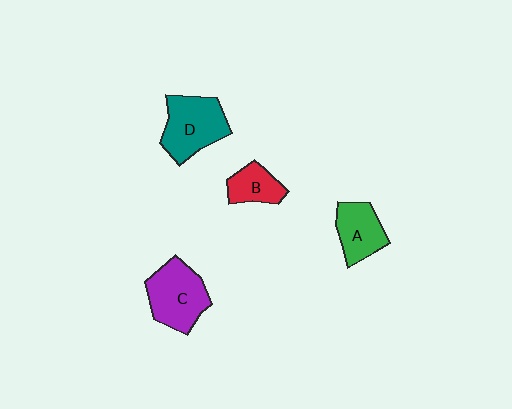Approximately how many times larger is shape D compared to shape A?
Approximately 1.4 times.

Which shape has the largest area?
Shape C (purple).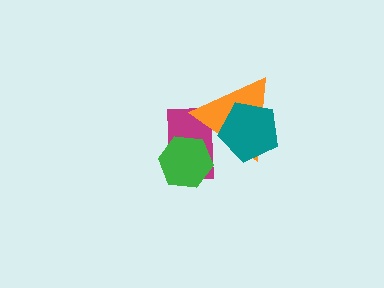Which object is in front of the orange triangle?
The teal pentagon is in front of the orange triangle.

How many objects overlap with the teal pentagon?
2 objects overlap with the teal pentagon.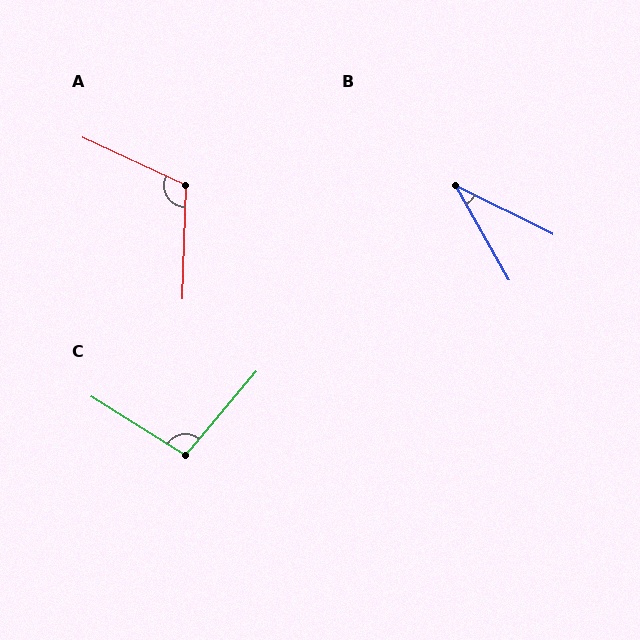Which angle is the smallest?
B, at approximately 34 degrees.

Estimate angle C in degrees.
Approximately 98 degrees.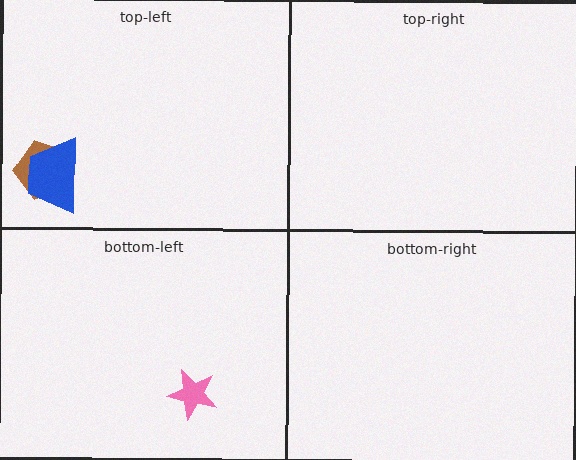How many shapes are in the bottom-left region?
1.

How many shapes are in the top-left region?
2.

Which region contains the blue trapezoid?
The top-left region.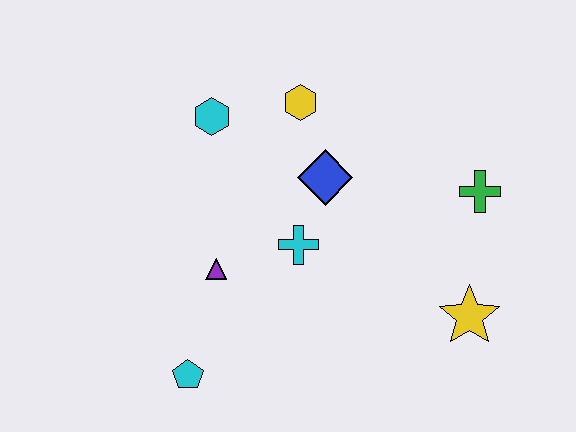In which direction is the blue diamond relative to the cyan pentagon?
The blue diamond is above the cyan pentagon.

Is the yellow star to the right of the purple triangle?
Yes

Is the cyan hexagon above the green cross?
Yes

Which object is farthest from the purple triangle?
The green cross is farthest from the purple triangle.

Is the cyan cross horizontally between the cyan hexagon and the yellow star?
Yes